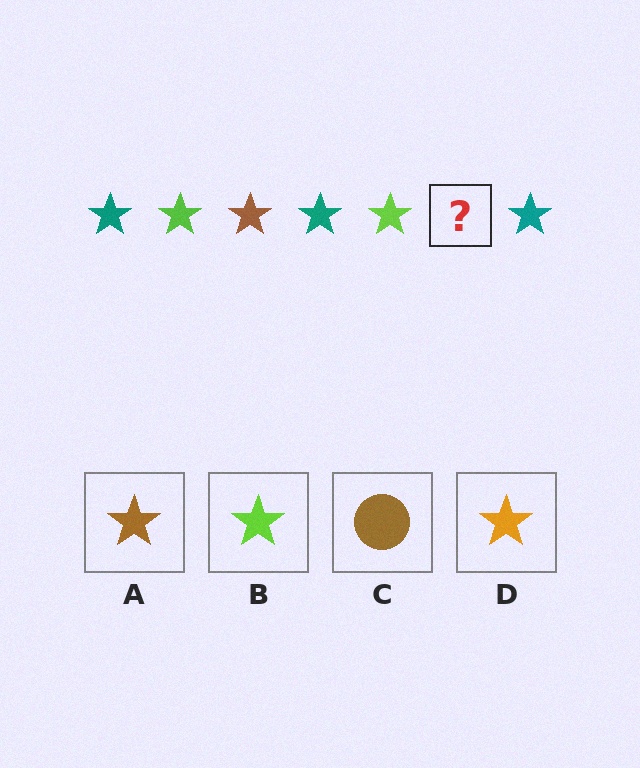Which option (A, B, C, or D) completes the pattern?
A.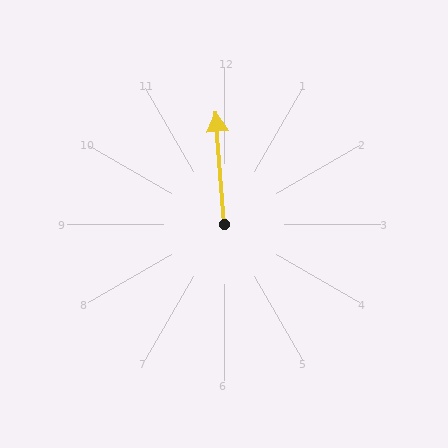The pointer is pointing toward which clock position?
Roughly 12 o'clock.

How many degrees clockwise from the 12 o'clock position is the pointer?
Approximately 356 degrees.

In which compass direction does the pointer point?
North.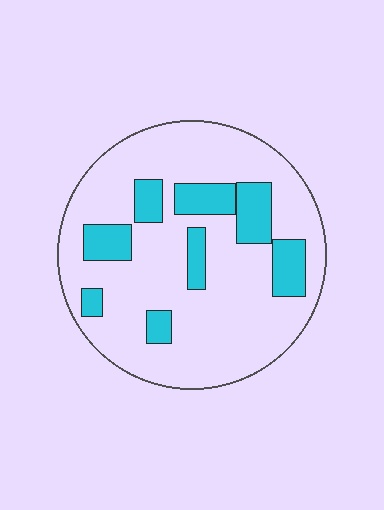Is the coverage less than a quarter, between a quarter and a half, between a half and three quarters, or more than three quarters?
Less than a quarter.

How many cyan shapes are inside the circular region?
8.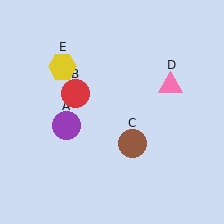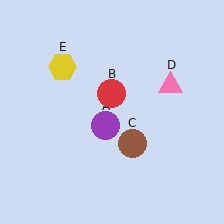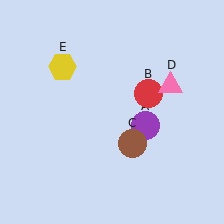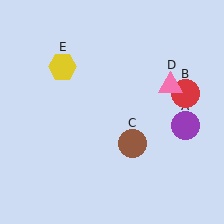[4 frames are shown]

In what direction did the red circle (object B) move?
The red circle (object B) moved right.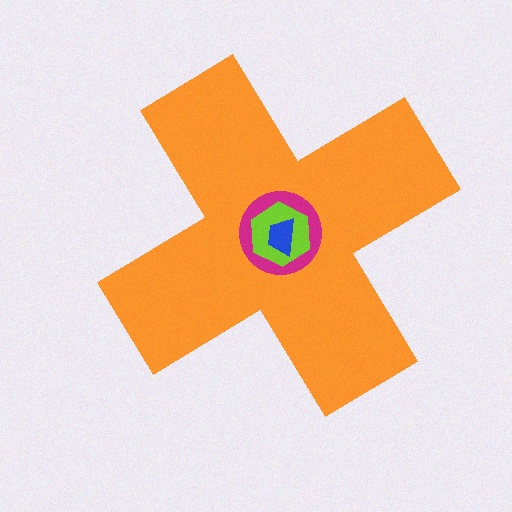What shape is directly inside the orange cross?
The magenta circle.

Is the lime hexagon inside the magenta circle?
Yes.